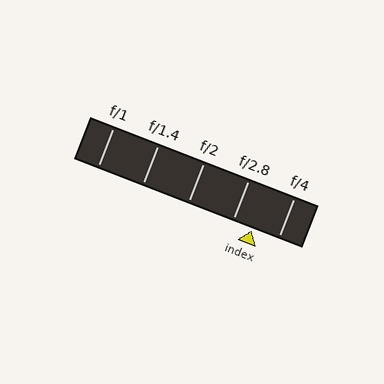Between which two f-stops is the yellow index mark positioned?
The index mark is between f/2.8 and f/4.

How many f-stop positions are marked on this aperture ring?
There are 5 f-stop positions marked.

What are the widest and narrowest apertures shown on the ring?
The widest aperture shown is f/1 and the narrowest is f/4.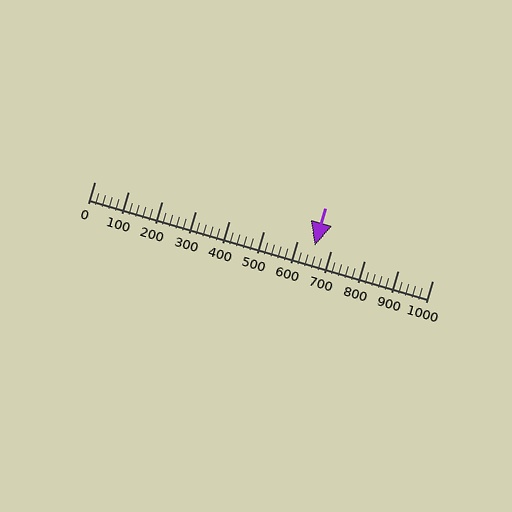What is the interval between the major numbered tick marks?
The major tick marks are spaced 100 units apart.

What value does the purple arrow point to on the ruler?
The purple arrow points to approximately 653.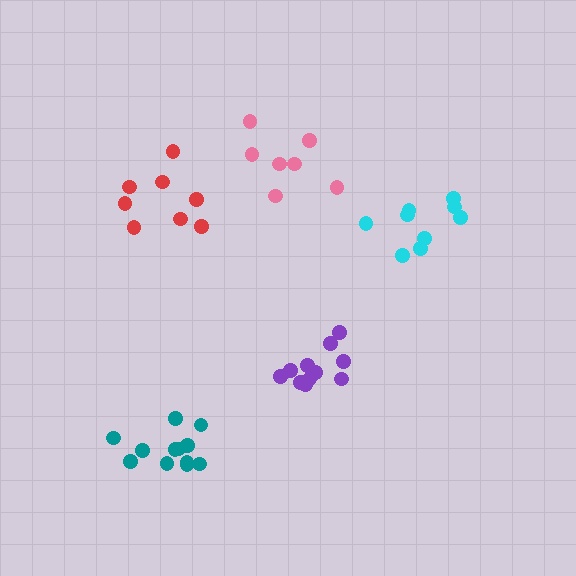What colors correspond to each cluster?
The clusters are colored: teal, pink, purple, red, cyan.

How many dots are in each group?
Group 1: 12 dots, Group 2: 7 dots, Group 3: 11 dots, Group 4: 8 dots, Group 5: 9 dots (47 total).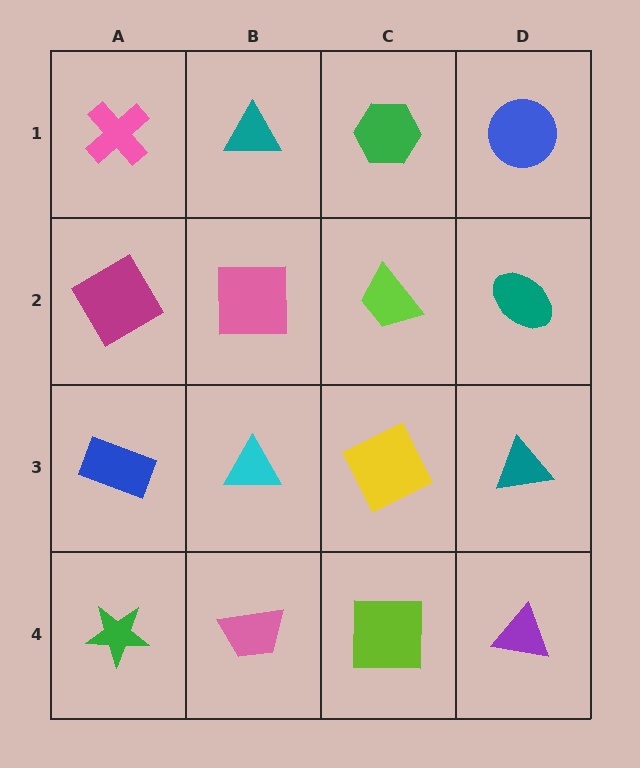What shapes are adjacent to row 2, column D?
A blue circle (row 1, column D), a teal triangle (row 3, column D), a lime trapezoid (row 2, column C).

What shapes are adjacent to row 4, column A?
A blue rectangle (row 3, column A), a pink trapezoid (row 4, column B).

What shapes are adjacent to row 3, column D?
A teal ellipse (row 2, column D), a purple triangle (row 4, column D), a yellow square (row 3, column C).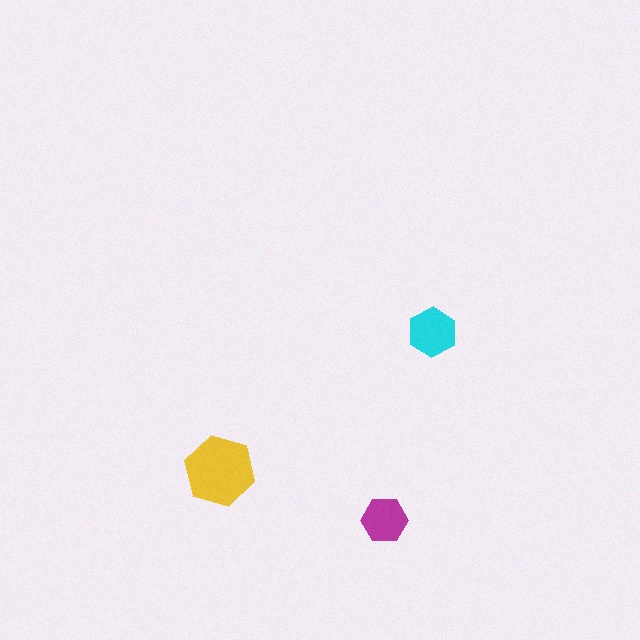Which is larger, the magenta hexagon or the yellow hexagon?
The yellow one.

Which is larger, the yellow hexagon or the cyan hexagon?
The yellow one.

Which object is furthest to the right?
The cyan hexagon is rightmost.